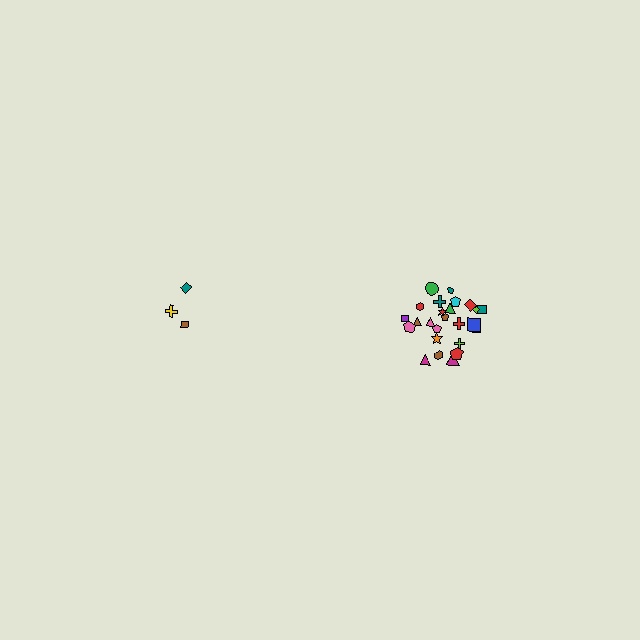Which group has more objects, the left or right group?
The right group.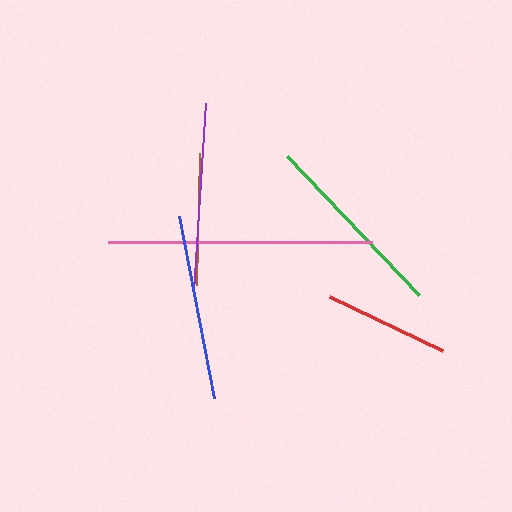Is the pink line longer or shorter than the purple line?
The pink line is longer than the purple line.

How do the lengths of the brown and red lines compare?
The brown and red lines are approximately the same length.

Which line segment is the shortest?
The red line is the shortest at approximately 125 pixels.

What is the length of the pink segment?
The pink segment is approximately 264 pixels long.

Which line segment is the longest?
The pink line is the longest at approximately 264 pixels.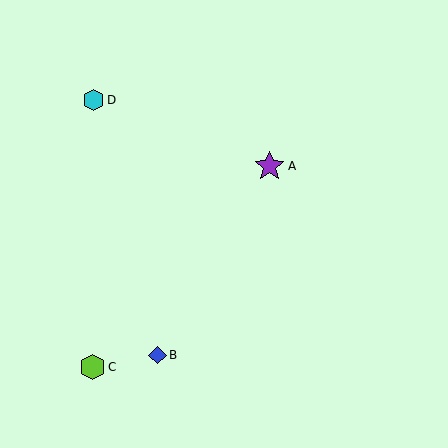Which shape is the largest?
The purple star (labeled A) is the largest.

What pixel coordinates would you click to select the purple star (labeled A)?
Click at (270, 166) to select the purple star A.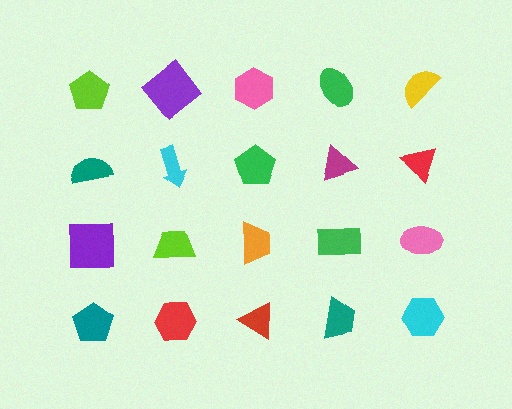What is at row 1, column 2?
A purple diamond.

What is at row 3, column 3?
An orange trapezoid.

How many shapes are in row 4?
5 shapes.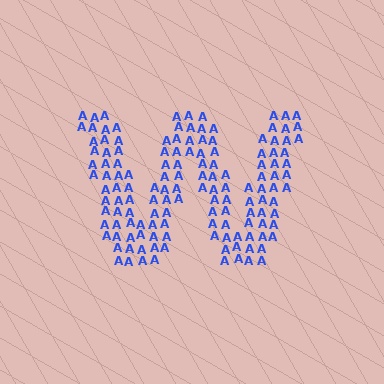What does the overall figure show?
The overall figure shows the letter W.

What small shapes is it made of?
It is made of small letter A's.